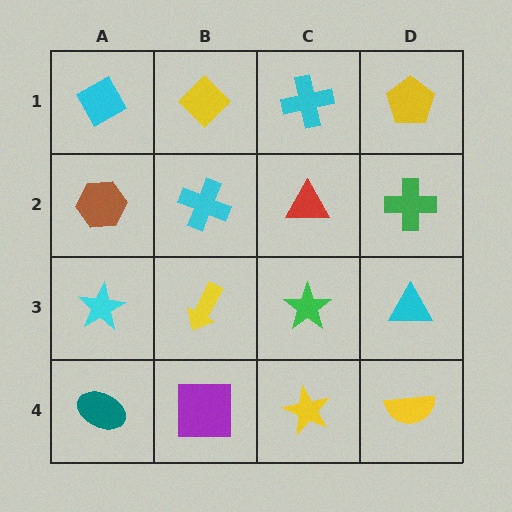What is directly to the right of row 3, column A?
A yellow arrow.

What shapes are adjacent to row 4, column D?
A cyan triangle (row 3, column D), a yellow star (row 4, column C).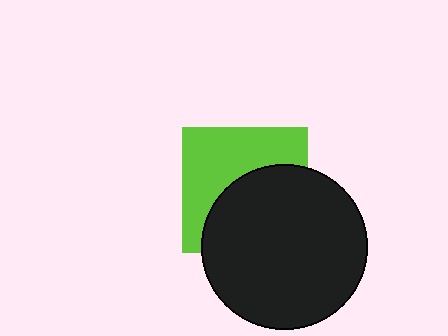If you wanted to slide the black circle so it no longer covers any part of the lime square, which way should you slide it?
Slide it down — that is the most direct way to separate the two shapes.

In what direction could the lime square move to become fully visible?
The lime square could move up. That would shift it out from behind the black circle entirely.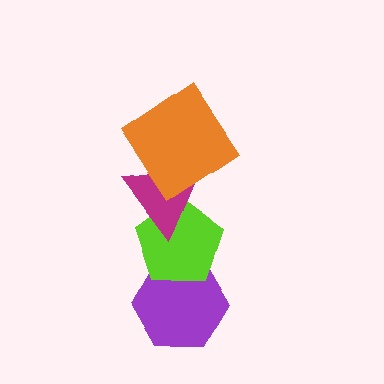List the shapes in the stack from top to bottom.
From top to bottom: the orange diamond, the magenta triangle, the lime pentagon, the purple hexagon.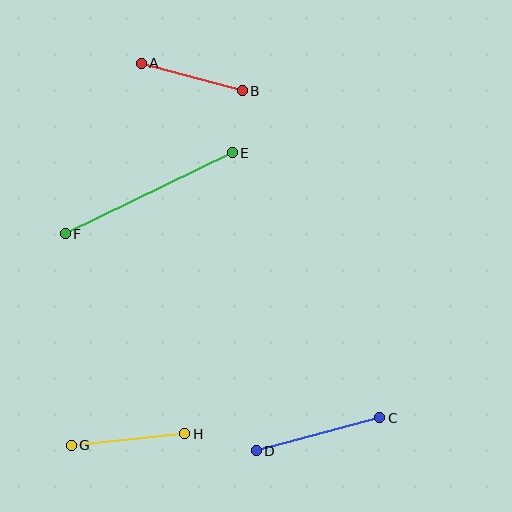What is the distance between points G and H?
The distance is approximately 114 pixels.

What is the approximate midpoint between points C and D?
The midpoint is at approximately (318, 434) pixels.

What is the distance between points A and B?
The distance is approximately 105 pixels.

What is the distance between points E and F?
The distance is approximately 185 pixels.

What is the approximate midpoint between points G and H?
The midpoint is at approximately (128, 440) pixels.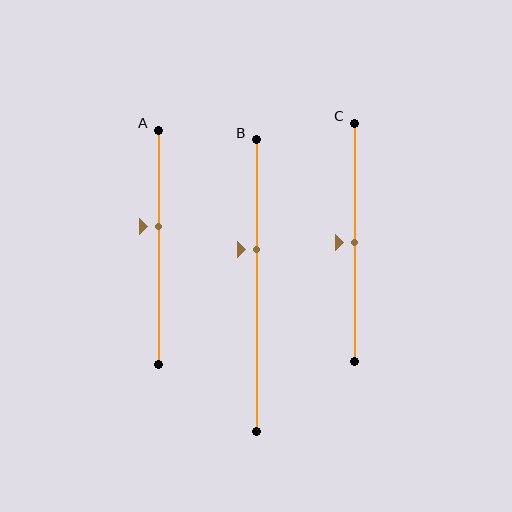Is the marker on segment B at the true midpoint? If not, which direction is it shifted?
No, the marker on segment B is shifted upward by about 13% of the segment length.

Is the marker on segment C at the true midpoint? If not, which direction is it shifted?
Yes, the marker on segment C is at the true midpoint.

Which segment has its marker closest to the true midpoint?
Segment C has its marker closest to the true midpoint.